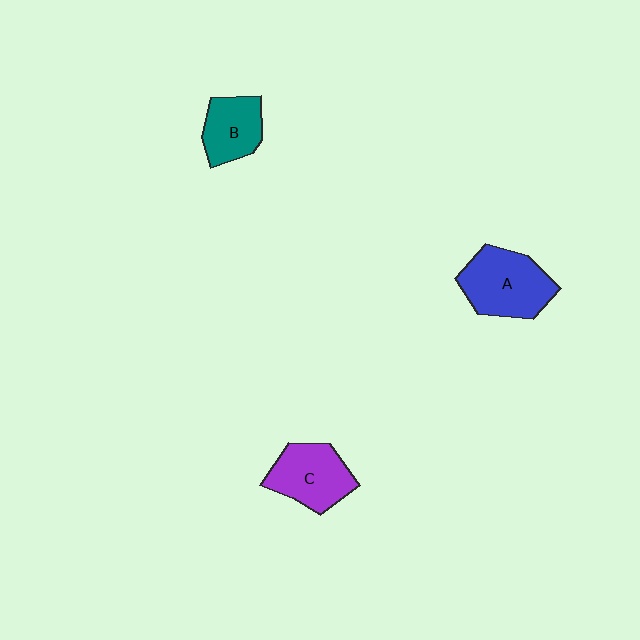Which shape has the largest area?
Shape A (blue).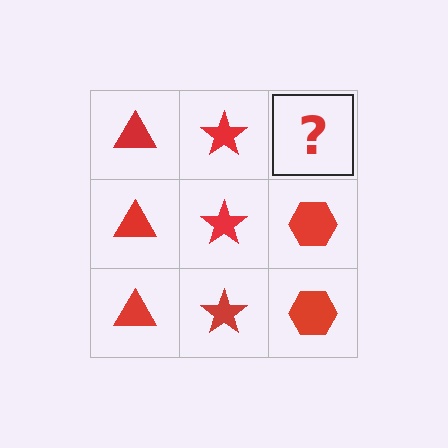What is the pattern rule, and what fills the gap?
The rule is that each column has a consistent shape. The gap should be filled with a red hexagon.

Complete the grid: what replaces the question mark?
The question mark should be replaced with a red hexagon.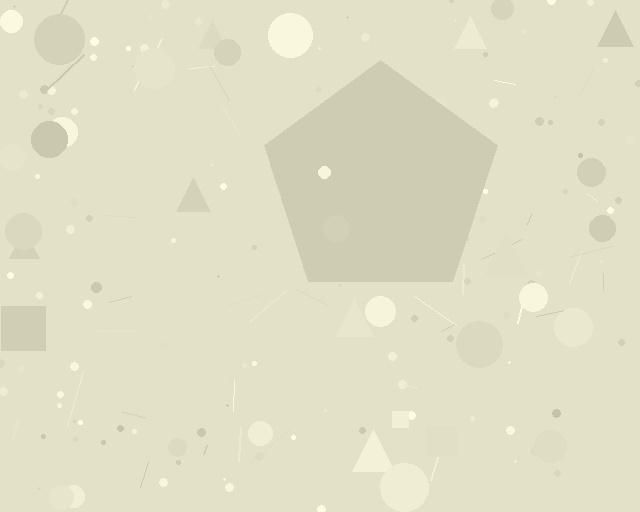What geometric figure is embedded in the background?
A pentagon is embedded in the background.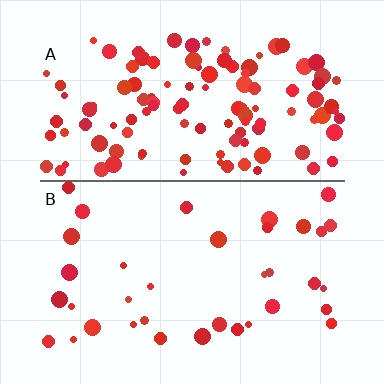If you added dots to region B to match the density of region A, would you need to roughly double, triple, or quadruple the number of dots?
Approximately triple.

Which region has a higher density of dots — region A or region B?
A (the top).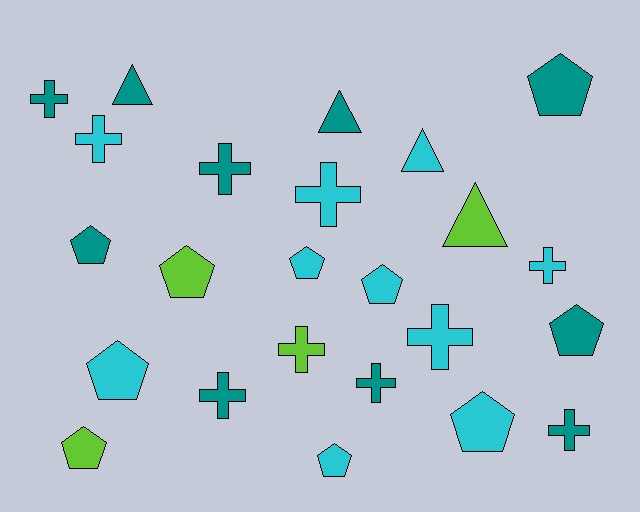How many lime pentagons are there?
There are 2 lime pentagons.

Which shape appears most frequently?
Cross, with 10 objects.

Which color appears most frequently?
Teal, with 10 objects.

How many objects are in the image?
There are 24 objects.